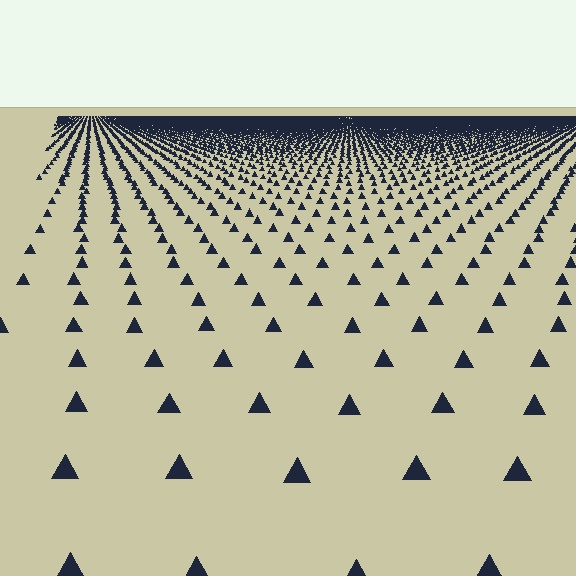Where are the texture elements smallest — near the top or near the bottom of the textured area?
Near the top.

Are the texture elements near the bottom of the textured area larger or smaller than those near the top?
Larger. Near the bottom, elements are closer to the viewer and appear at a bigger on-screen size.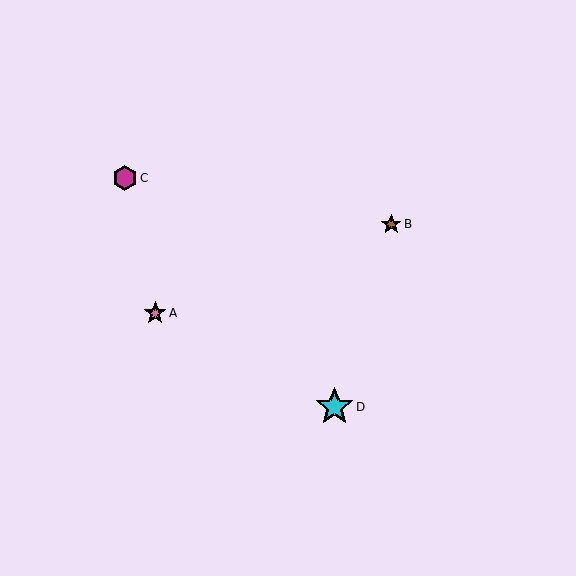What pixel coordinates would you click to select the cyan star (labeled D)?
Click at (334, 407) to select the cyan star D.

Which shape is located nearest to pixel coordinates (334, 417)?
The cyan star (labeled D) at (334, 407) is nearest to that location.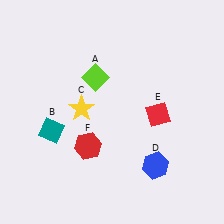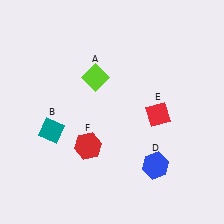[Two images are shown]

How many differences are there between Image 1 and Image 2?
There is 1 difference between the two images.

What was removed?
The yellow star (C) was removed in Image 2.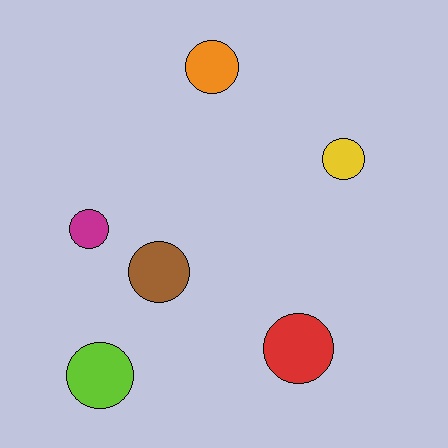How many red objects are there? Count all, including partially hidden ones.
There is 1 red object.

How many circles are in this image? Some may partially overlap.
There are 6 circles.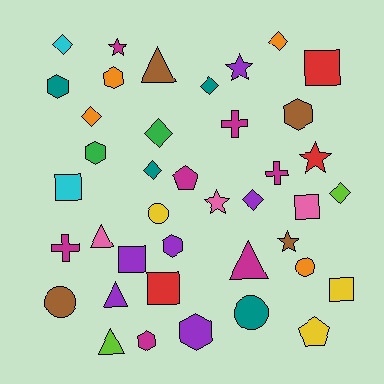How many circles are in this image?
There are 4 circles.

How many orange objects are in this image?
There are 4 orange objects.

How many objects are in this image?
There are 40 objects.